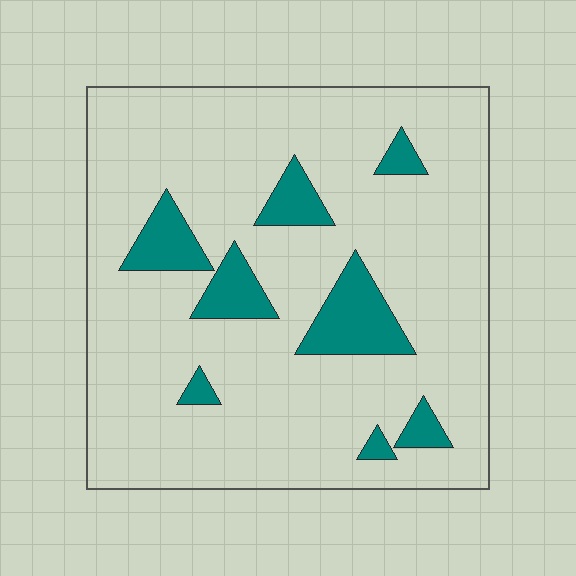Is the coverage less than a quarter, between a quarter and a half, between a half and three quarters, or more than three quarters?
Less than a quarter.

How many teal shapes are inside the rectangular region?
8.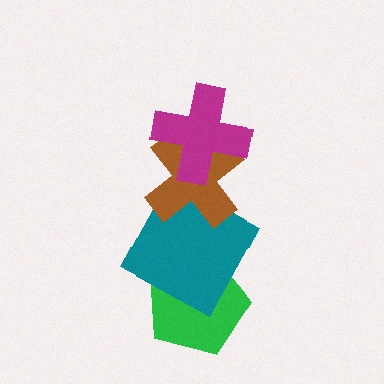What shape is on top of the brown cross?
The magenta cross is on top of the brown cross.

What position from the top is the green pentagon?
The green pentagon is 4th from the top.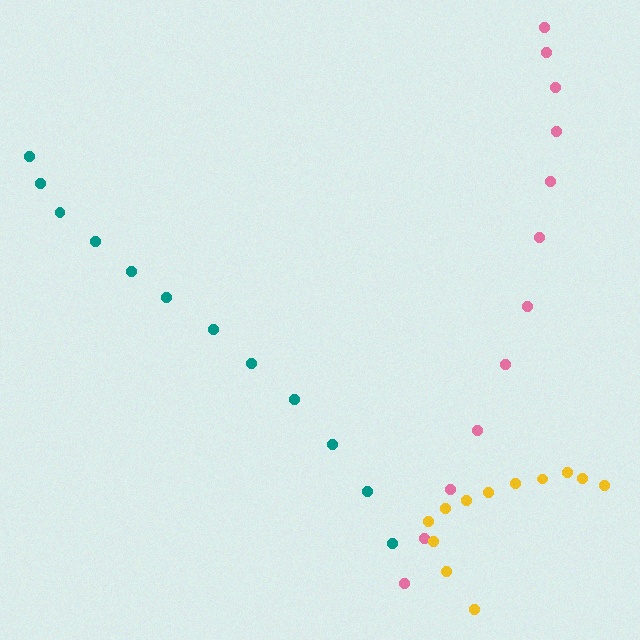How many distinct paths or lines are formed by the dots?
There are 3 distinct paths.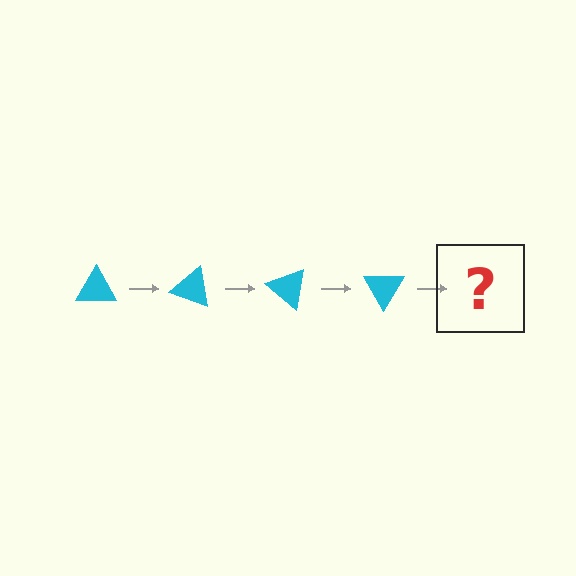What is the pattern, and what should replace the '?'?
The pattern is that the triangle rotates 20 degrees each step. The '?' should be a cyan triangle rotated 80 degrees.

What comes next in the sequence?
The next element should be a cyan triangle rotated 80 degrees.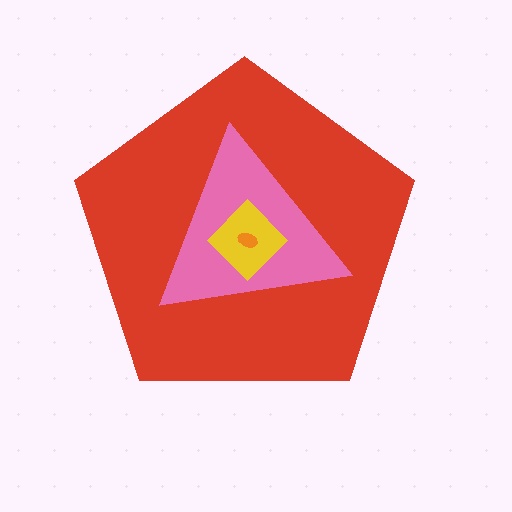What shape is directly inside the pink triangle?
The yellow diamond.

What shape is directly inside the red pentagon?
The pink triangle.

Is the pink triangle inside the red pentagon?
Yes.